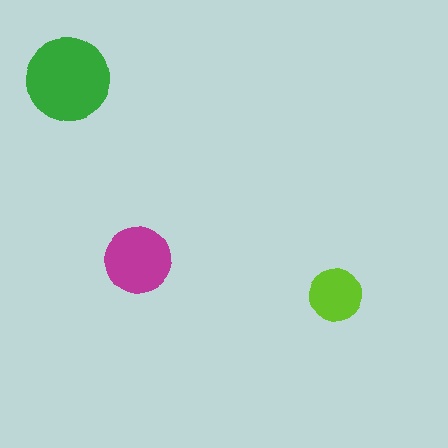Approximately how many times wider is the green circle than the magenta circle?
About 1.5 times wider.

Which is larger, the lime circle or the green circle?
The green one.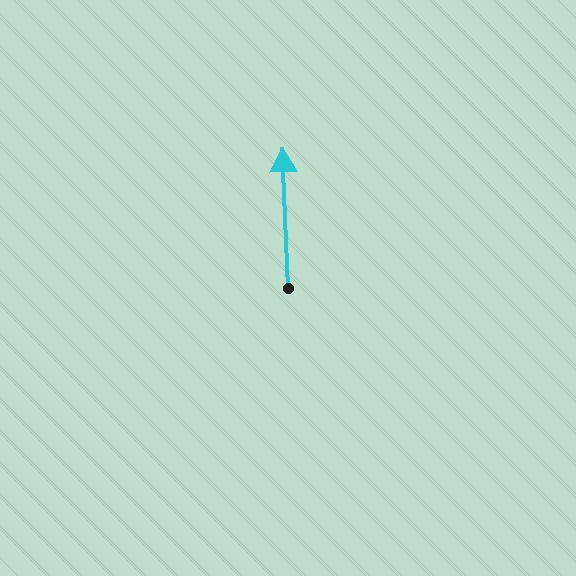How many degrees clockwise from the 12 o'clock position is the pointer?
Approximately 358 degrees.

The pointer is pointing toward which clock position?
Roughly 12 o'clock.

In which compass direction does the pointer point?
North.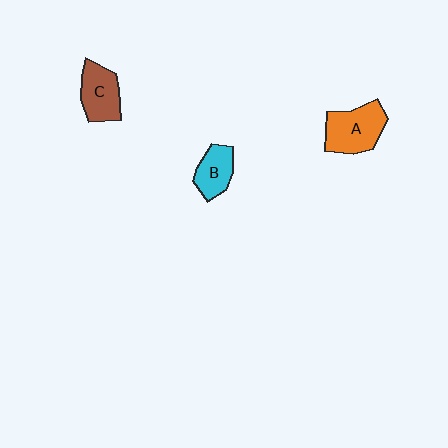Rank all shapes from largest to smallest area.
From largest to smallest: A (orange), C (brown), B (cyan).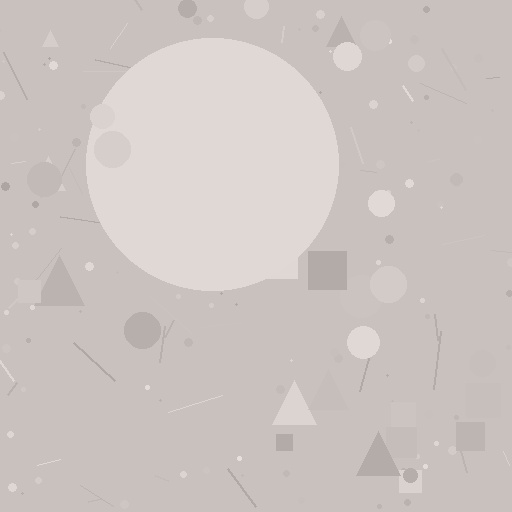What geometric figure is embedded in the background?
A circle is embedded in the background.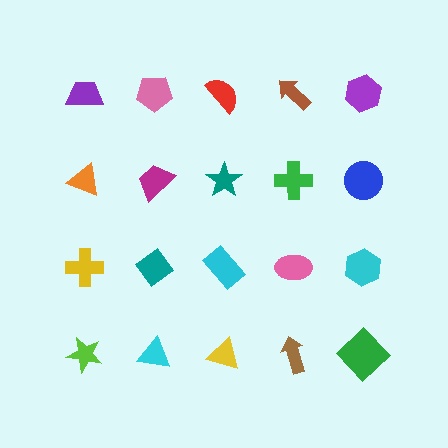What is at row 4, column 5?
A green diamond.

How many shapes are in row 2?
5 shapes.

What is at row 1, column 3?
A red semicircle.